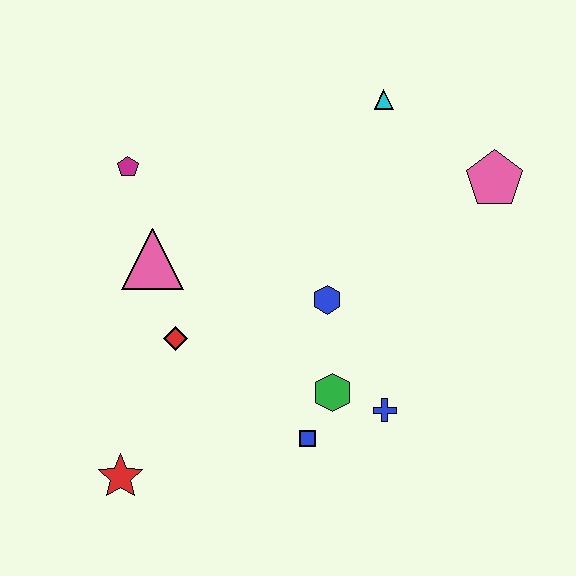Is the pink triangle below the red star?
No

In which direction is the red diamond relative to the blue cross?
The red diamond is to the left of the blue cross.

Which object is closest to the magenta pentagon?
The pink triangle is closest to the magenta pentagon.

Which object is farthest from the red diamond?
The pink pentagon is farthest from the red diamond.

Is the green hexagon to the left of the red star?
No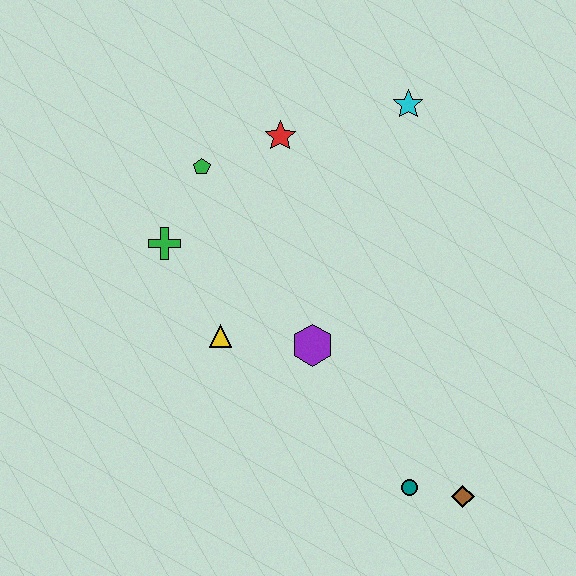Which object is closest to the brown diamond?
The teal circle is closest to the brown diamond.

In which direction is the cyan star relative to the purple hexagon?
The cyan star is above the purple hexagon.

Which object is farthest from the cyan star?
The brown diamond is farthest from the cyan star.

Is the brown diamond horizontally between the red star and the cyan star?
No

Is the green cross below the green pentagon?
Yes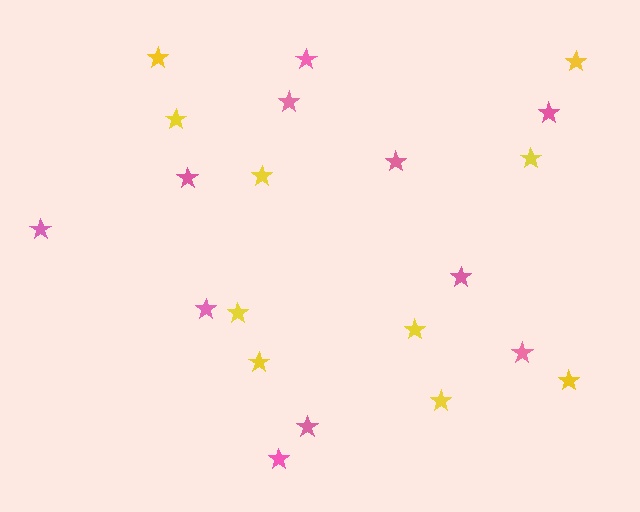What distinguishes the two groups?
There are 2 groups: one group of pink stars (11) and one group of yellow stars (10).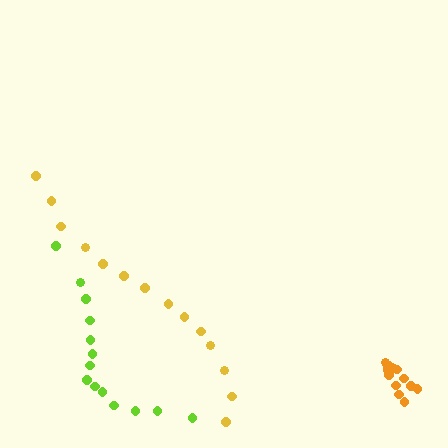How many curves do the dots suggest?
There are 3 distinct paths.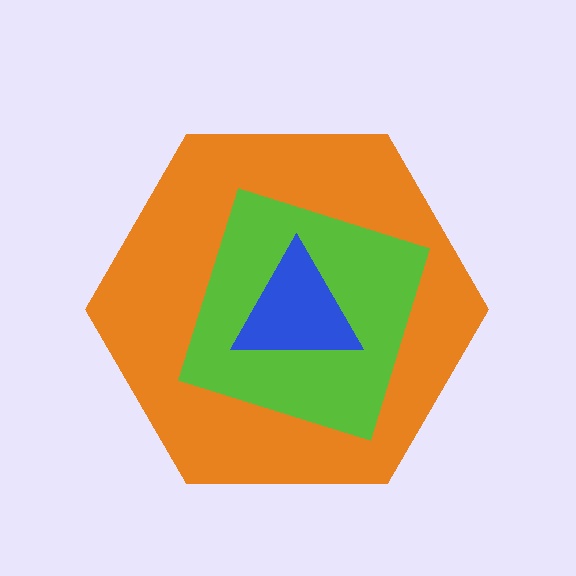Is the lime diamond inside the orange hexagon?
Yes.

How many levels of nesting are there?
3.